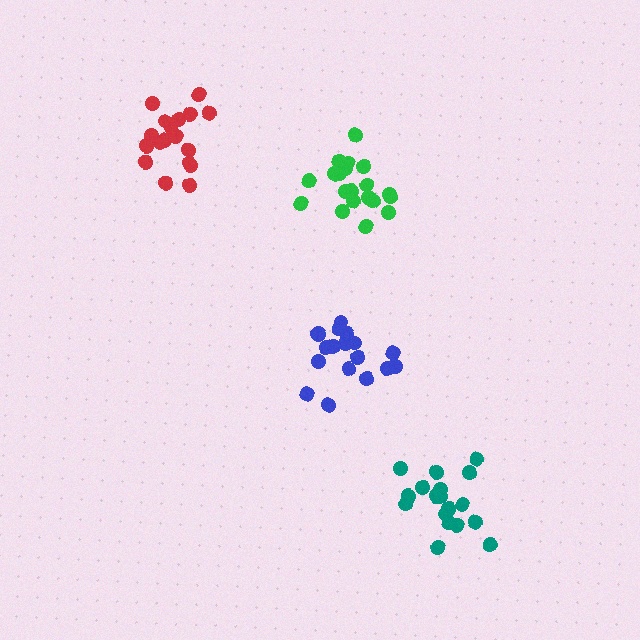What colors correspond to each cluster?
The clusters are colored: red, blue, teal, green.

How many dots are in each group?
Group 1: 18 dots, Group 2: 19 dots, Group 3: 18 dots, Group 4: 20 dots (75 total).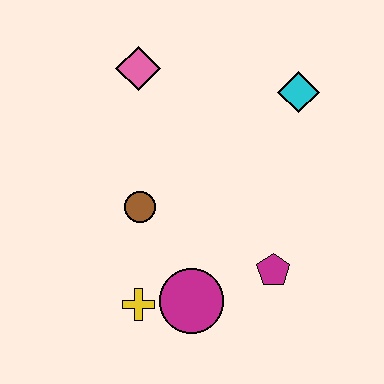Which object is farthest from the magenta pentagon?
The pink diamond is farthest from the magenta pentagon.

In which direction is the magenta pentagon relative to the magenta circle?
The magenta pentagon is to the right of the magenta circle.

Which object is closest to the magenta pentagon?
The magenta circle is closest to the magenta pentagon.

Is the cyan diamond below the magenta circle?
No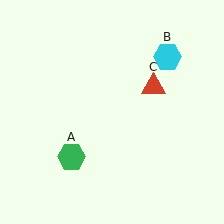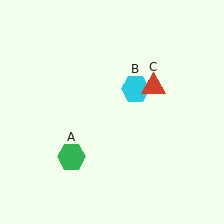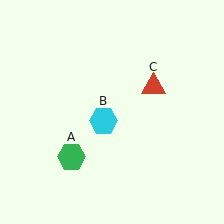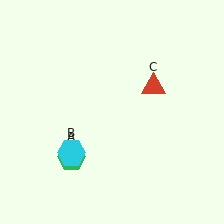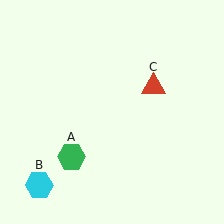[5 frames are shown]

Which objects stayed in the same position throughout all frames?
Green hexagon (object A) and red triangle (object C) remained stationary.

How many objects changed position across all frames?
1 object changed position: cyan hexagon (object B).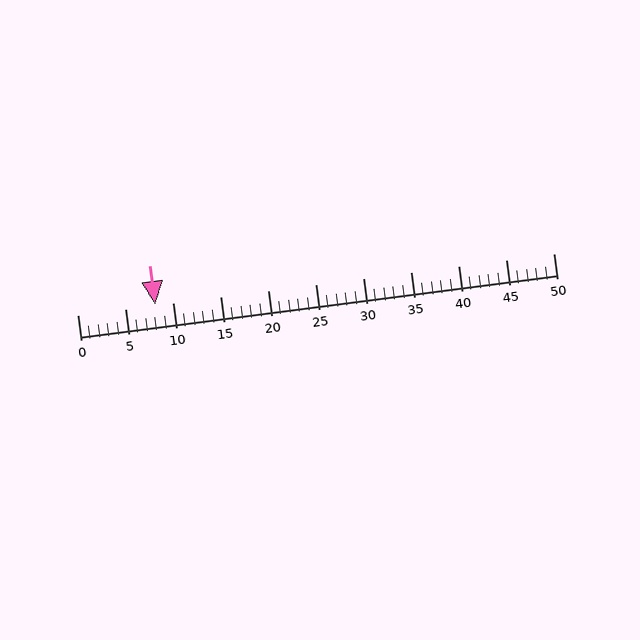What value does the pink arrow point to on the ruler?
The pink arrow points to approximately 8.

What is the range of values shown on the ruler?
The ruler shows values from 0 to 50.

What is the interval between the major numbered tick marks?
The major tick marks are spaced 5 units apart.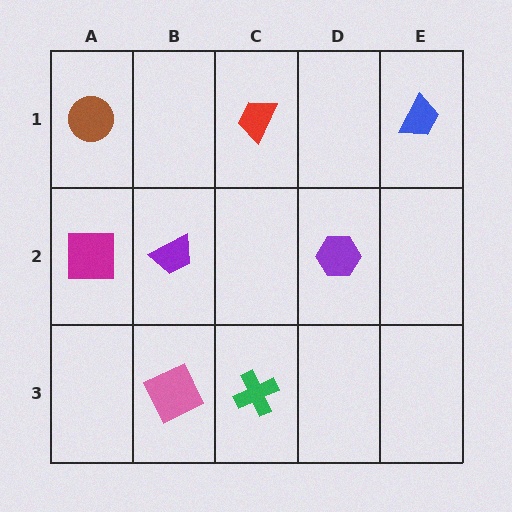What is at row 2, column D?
A purple hexagon.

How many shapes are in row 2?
3 shapes.